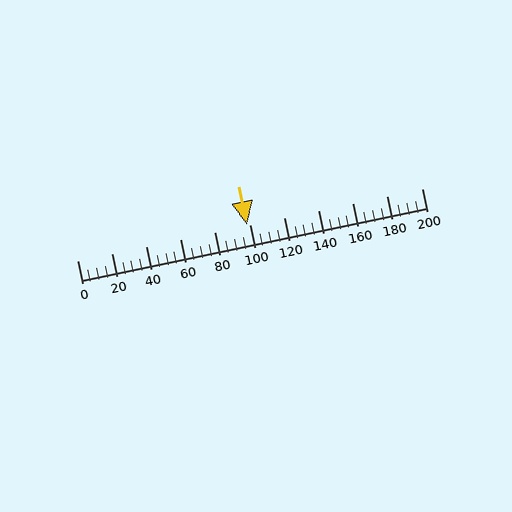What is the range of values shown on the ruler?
The ruler shows values from 0 to 200.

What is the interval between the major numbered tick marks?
The major tick marks are spaced 20 units apart.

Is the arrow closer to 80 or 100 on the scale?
The arrow is closer to 100.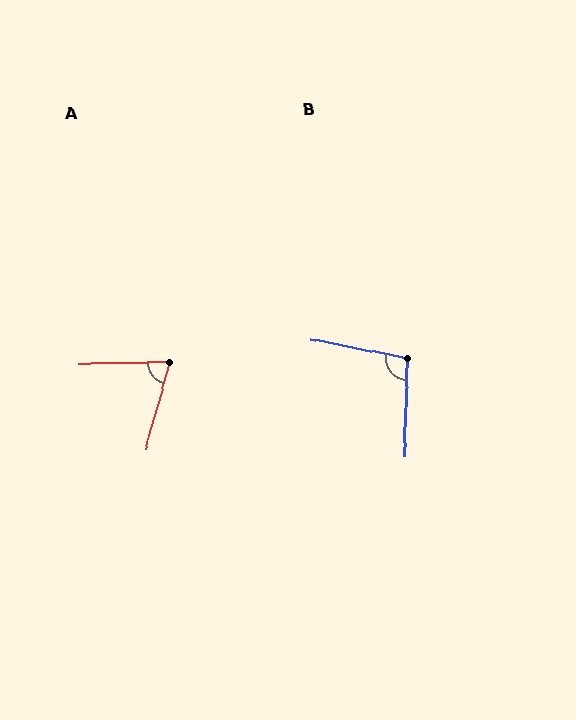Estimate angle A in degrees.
Approximately 73 degrees.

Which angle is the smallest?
A, at approximately 73 degrees.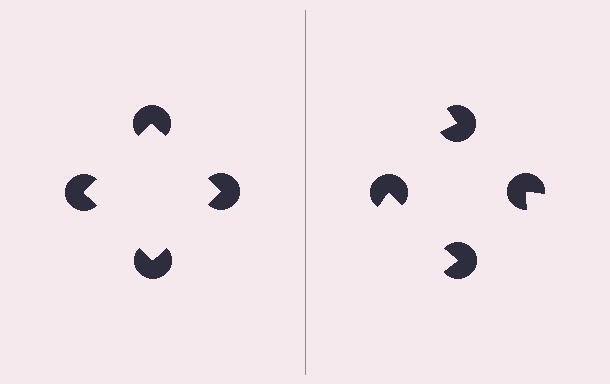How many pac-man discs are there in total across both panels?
8 — 4 on each side.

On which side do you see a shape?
An illusory square appears on the left side. On the right side the wedge cuts are rotated, so no coherent shape forms.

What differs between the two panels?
The pac-man discs are positioned identically on both sides; only the wedge orientations differ. On the left they align to a square; on the right they are misaligned.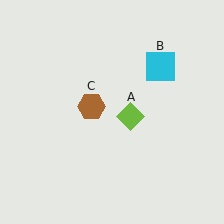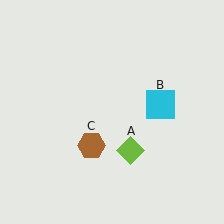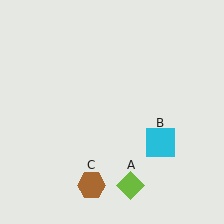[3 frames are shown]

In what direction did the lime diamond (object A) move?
The lime diamond (object A) moved down.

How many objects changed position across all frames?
3 objects changed position: lime diamond (object A), cyan square (object B), brown hexagon (object C).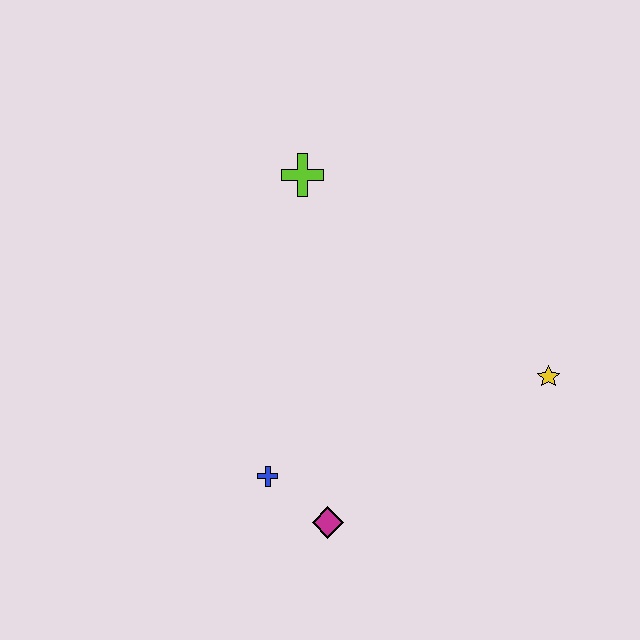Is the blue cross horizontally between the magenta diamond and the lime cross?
No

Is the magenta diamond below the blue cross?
Yes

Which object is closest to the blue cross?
The magenta diamond is closest to the blue cross.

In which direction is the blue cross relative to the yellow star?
The blue cross is to the left of the yellow star.